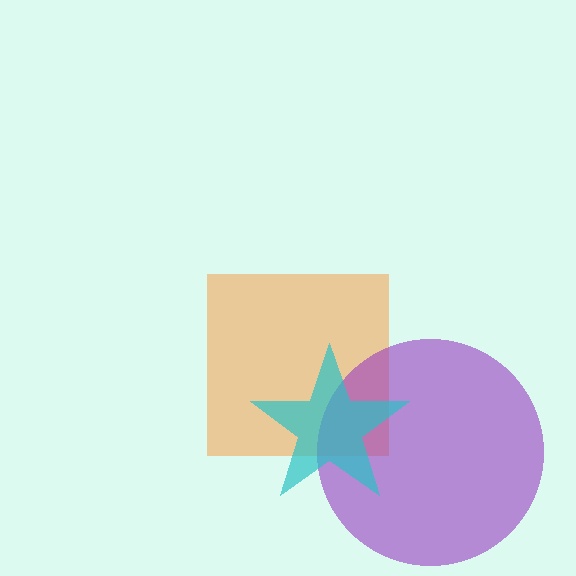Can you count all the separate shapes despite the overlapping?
Yes, there are 3 separate shapes.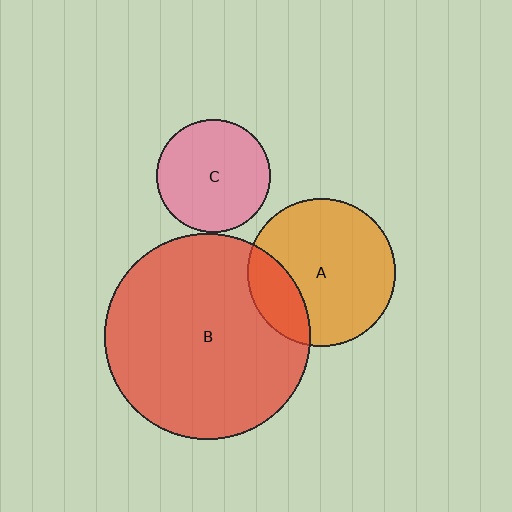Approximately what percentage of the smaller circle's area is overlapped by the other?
Approximately 20%.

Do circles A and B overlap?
Yes.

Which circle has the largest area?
Circle B (red).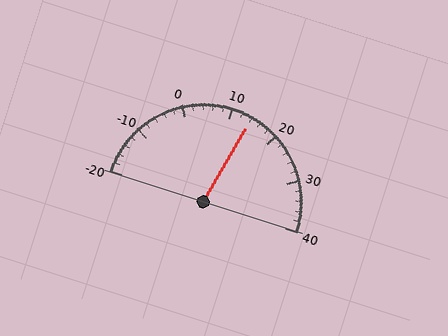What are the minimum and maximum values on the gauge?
The gauge ranges from -20 to 40.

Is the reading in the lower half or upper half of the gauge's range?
The reading is in the upper half of the range (-20 to 40).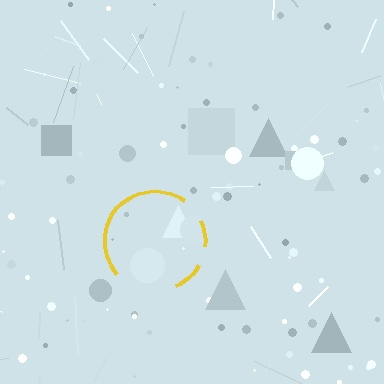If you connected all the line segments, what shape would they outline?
They would outline a circle.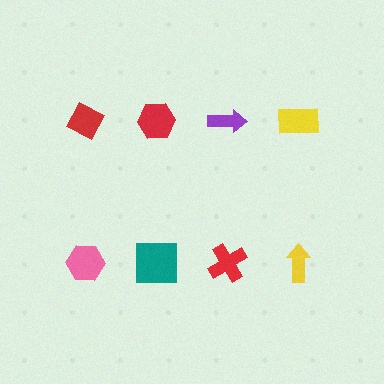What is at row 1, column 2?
A red hexagon.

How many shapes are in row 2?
4 shapes.